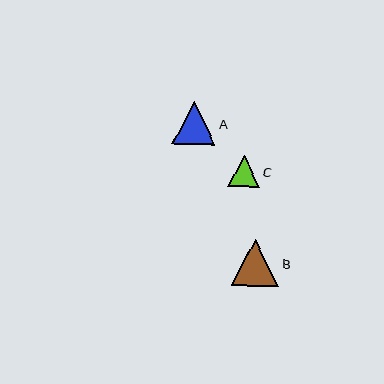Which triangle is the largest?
Triangle B is the largest with a size of approximately 47 pixels.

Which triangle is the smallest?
Triangle C is the smallest with a size of approximately 32 pixels.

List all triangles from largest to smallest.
From largest to smallest: B, A, C.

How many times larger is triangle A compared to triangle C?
Triangle A is approximately 1.4 times the size of triangle C.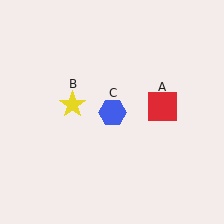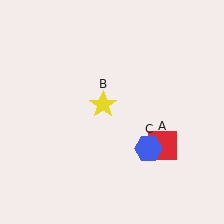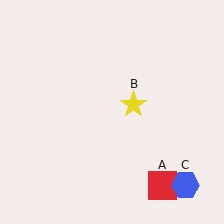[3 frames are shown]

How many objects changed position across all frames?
3 objects changed position: red square (object A), yellow star (object B), blue hexagon (object C).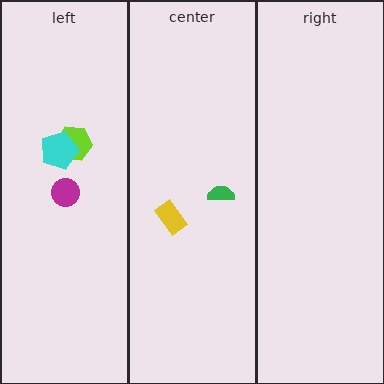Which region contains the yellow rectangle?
The center region.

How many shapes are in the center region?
2.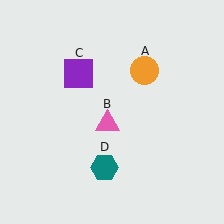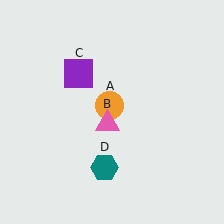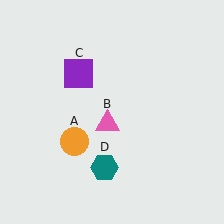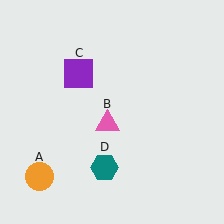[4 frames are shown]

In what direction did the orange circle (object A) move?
The orange circle (object A) moved down and to the left.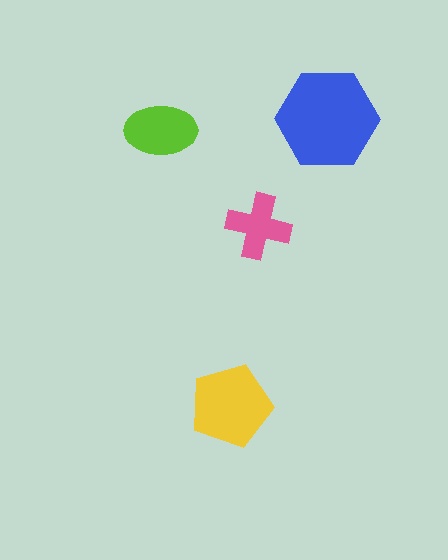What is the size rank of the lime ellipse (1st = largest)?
3rd.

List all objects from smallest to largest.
The pink cross, the lime ellipse, the yellow pentagon, the blue hexagon.